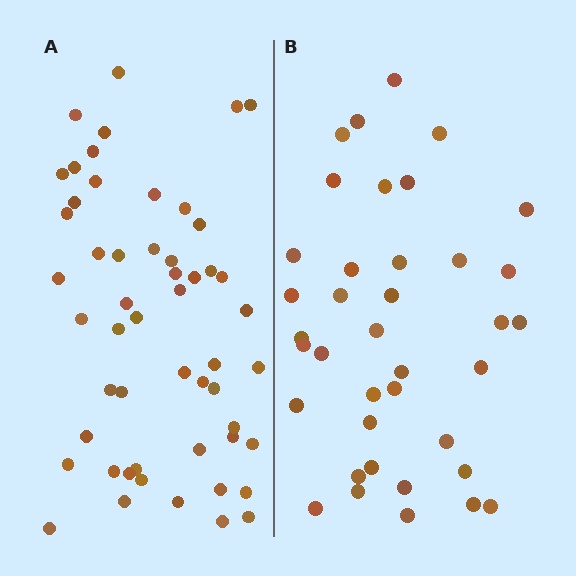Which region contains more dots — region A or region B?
Region A (the left region) has more dots.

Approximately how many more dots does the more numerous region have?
Region A has approximately 15 more dots than region B.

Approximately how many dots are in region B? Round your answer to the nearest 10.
About 40 dots. (The exact count is 38, which rounds to 40.)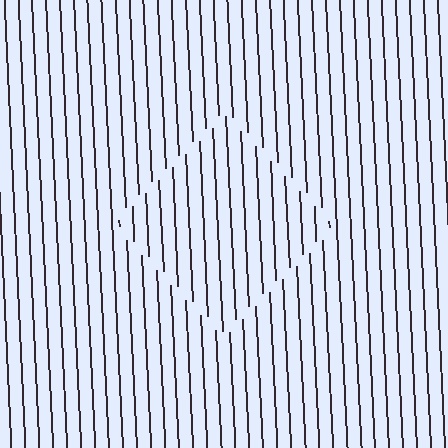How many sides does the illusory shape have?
4 sides — the line-ends trace a square.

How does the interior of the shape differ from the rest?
The interior of the shape contains the same grating, shifted by half a period — the contour is defined by the phase discontinuity where line-ends from the inner and outer gratings abut.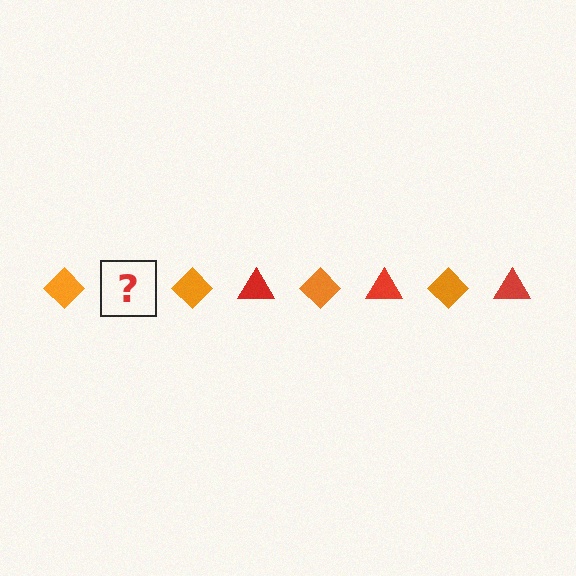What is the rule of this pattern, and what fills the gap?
The rule is that the pattern alternates between orange diamond and red triangle. The gap should be filled with a red triangle.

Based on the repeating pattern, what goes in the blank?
The blank should be a red triangle.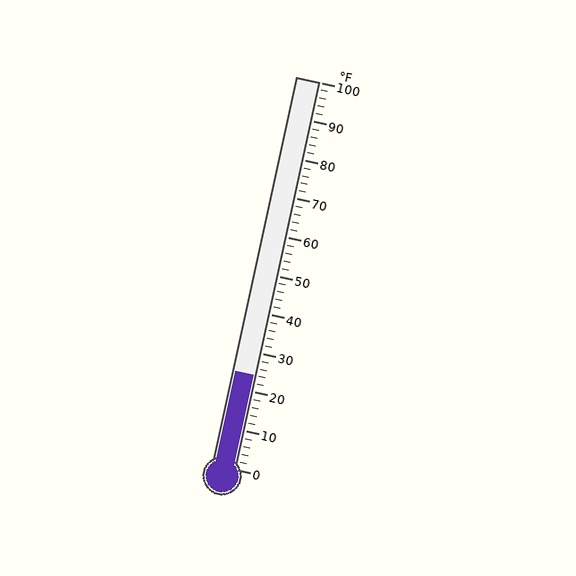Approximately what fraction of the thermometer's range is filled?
The thermometer is filled to approximately 25% of its range.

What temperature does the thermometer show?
The thermometer shows approximately 24°F.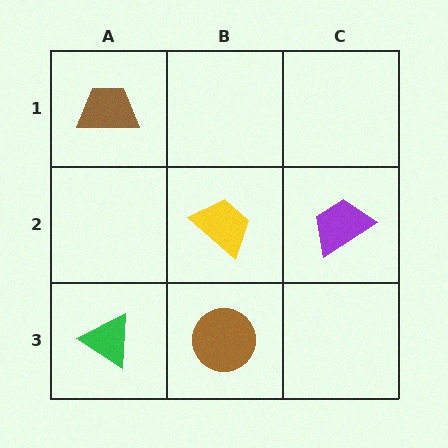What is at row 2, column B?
A yellow trapezoid.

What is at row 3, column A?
A green triangle.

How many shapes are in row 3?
2 shapes.